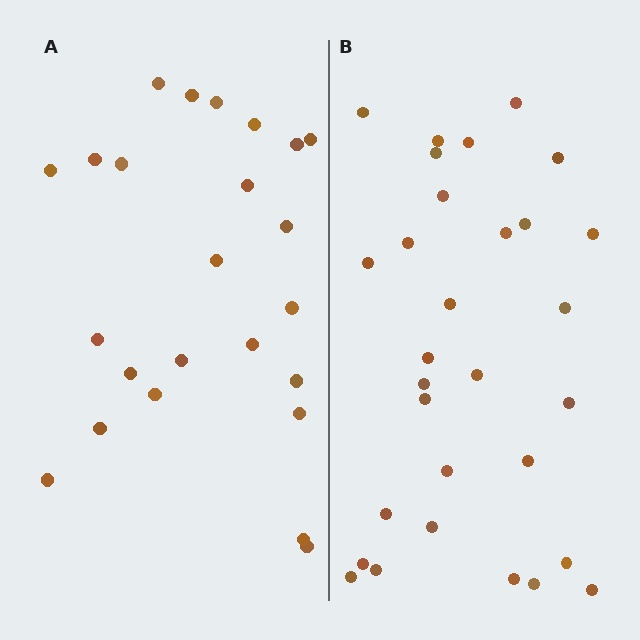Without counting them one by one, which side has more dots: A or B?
Region B (the right region) has more dots.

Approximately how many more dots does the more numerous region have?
Region B has about 6 more dots than region A.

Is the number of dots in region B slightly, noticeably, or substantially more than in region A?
Region B has noticeably more, but not dramatically so. The ratio is roughly 1.2 to 1.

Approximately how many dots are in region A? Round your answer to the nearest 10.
About 20 dots. (The exact count is 24, which rounds to 20.)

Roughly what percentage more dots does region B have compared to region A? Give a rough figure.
About 25% more.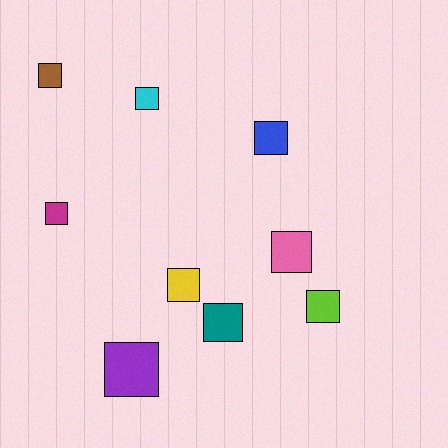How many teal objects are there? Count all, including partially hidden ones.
There is 1 teal object.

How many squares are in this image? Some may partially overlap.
There are 9 squares.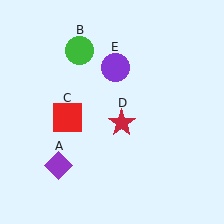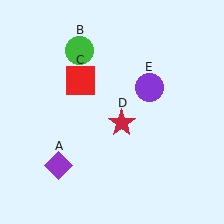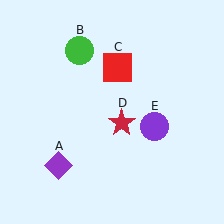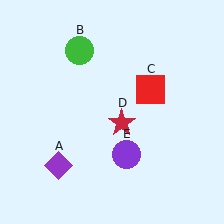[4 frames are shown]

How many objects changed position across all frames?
2 objects changed position: red square (object C), purple circle (object E).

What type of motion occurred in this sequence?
The red square (object C), purple circle (object E) rotated clockwise around the center of the scene.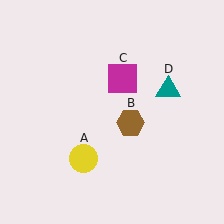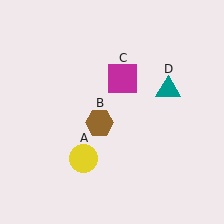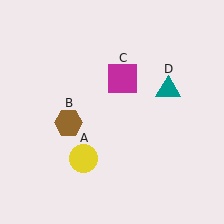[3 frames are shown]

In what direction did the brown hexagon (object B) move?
The brown hexagon (object B) moved left.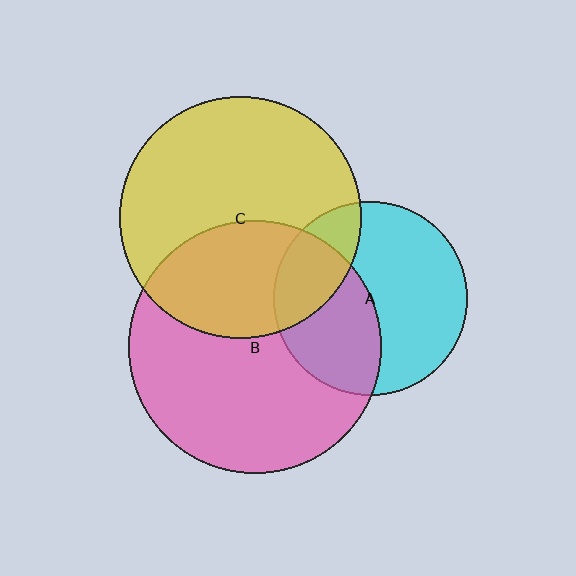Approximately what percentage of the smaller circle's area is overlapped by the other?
Approximately 40%.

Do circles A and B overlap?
Yes.